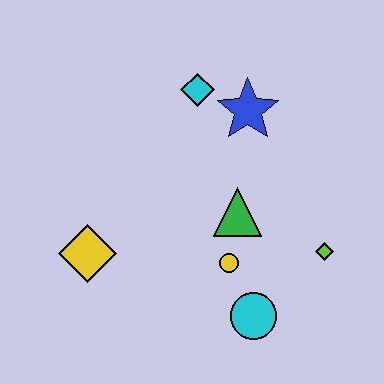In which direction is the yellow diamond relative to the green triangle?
The yellow diamond is to the left of the green triangle.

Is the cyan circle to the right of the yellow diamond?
Yes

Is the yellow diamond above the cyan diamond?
No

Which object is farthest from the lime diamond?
The yellow diamond is farthest from the lime diamond.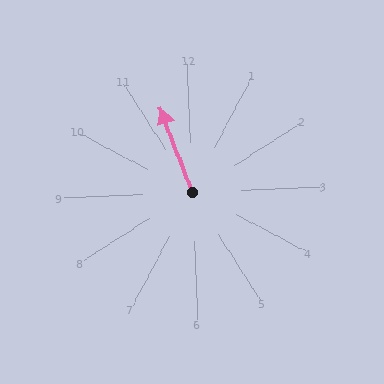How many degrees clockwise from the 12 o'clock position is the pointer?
Approximately 342 degrees.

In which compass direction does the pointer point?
North.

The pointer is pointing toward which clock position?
Roughly 11 o'clock.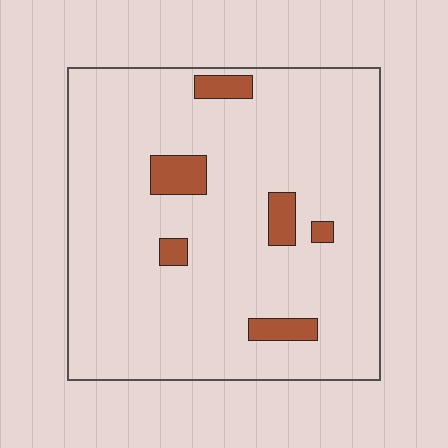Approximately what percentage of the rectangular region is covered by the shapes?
Approximately 10%.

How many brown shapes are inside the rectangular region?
6.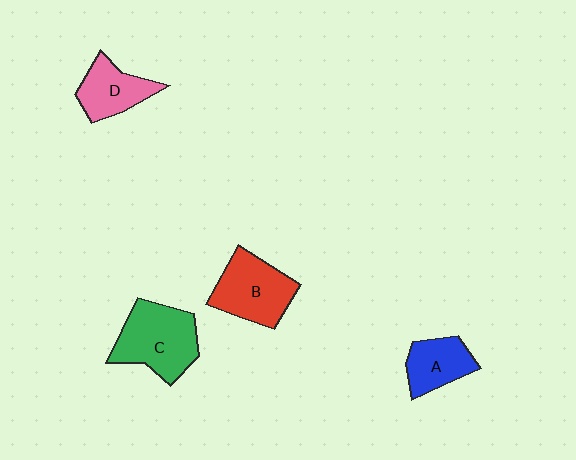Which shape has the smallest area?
Shape A (blue).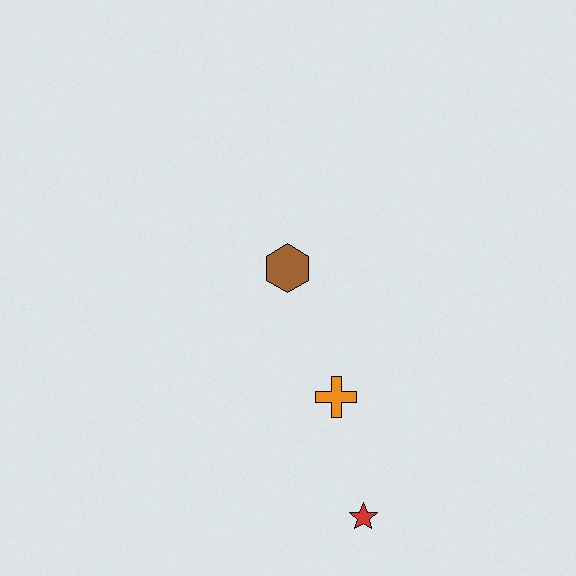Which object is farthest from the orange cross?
The brown hexagon is farthest from the orange cross.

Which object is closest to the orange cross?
The red star is closest to the orange cross.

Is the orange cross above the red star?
Yes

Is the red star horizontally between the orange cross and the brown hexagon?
No